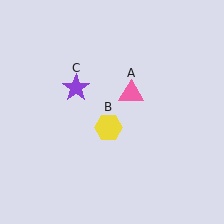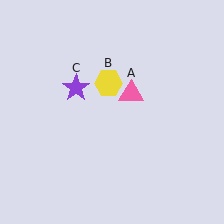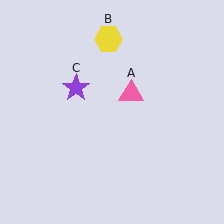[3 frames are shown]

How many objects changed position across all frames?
1 object changed position: yellow hexagon (object B).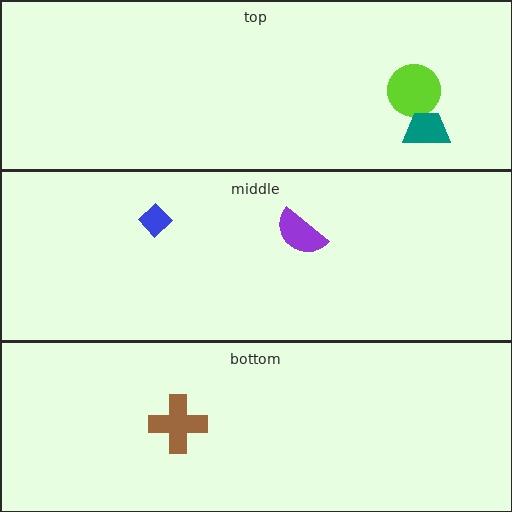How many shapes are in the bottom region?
1.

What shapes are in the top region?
The lime circle, the teal trapezoid.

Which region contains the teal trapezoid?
The top region.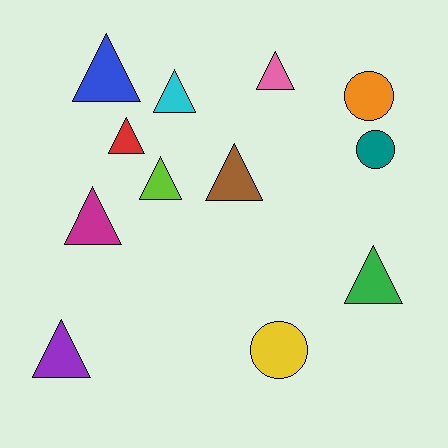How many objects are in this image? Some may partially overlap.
There are 12 objects.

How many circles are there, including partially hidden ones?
There are 3 circles.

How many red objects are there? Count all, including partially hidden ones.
There is 1 red object.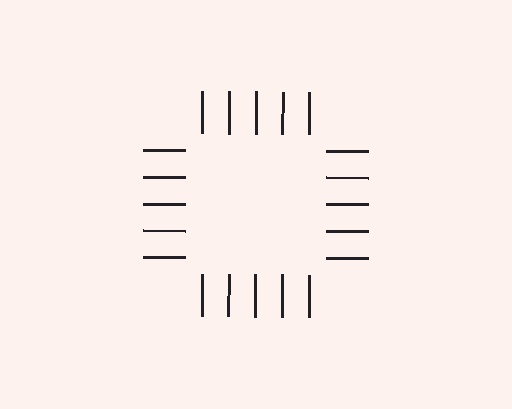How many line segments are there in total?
20 — 5 along each of the 4 edges.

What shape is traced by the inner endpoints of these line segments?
An illusory square — the line segments terminate on its edges but no continuous stroke is drawn.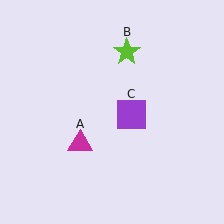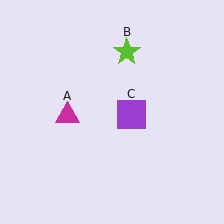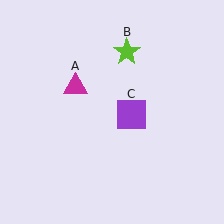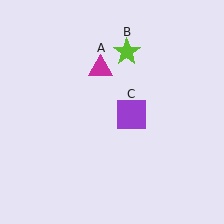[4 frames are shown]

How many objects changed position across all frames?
1 object changed position: magenta triangle (object A).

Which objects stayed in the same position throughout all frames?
Lime star (object B) and purple square (object C) remained stationary.